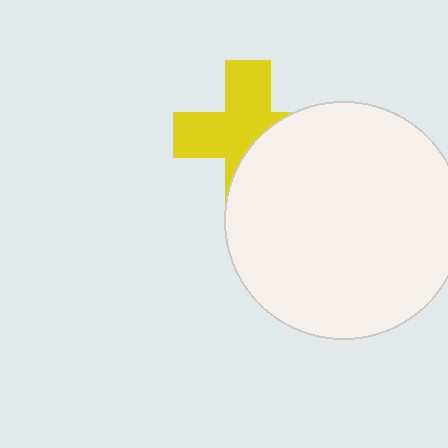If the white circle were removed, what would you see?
You would see the complete yellow cross.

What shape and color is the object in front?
The object in front is a white circle.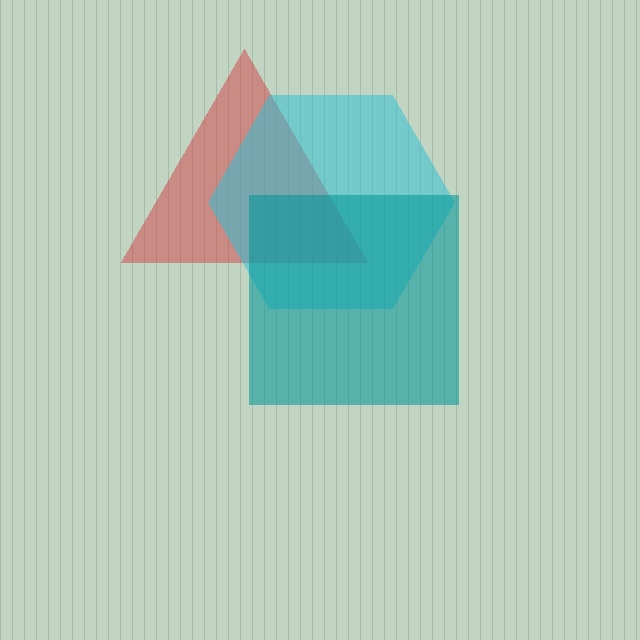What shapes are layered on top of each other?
The layered shapes are: a red triangle, a cyan hexagon, a teal square.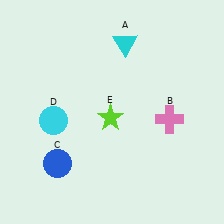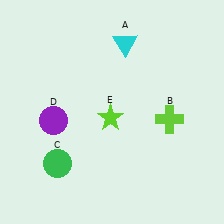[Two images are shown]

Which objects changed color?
B changed from pink to lime. C changed from blue to green. D changed from cyan to purple.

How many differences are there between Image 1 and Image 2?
There are 3 differences between the two images.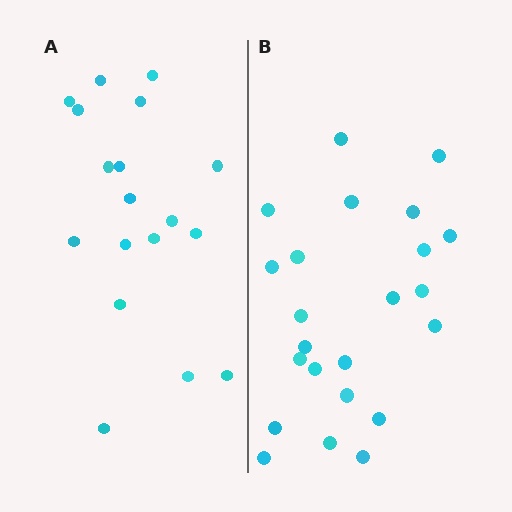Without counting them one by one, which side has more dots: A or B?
Region B (the right region) has more dots.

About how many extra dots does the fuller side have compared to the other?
Region B has about 5 more dots than region A.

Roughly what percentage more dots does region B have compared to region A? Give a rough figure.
About 30% more.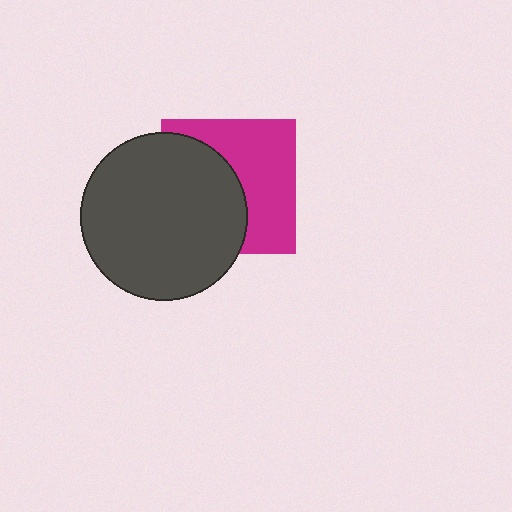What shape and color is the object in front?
The object in front is a dark gray circle.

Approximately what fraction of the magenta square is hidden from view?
Roughly 49% of the magenta square is hidden behind the dark gray circle.